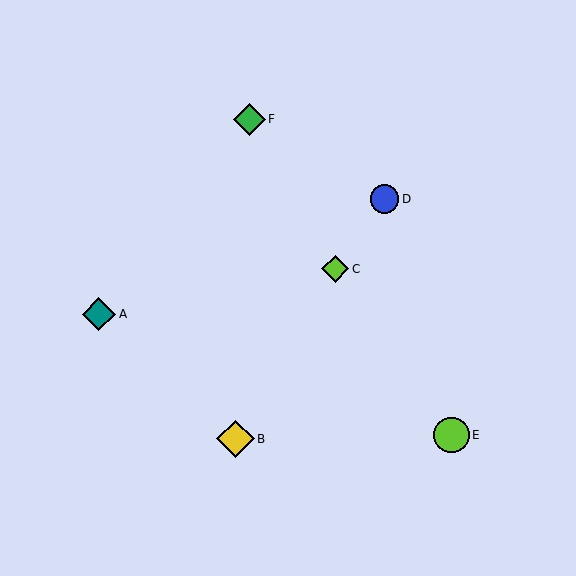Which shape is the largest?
The yellow diamond (labeled B) is the largest.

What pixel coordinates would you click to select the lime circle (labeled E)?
Click at (452, 435) to select the lime circle E.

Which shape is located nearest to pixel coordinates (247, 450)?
The yellow diamond (labeled B) at (236, 439) is nearest to that location.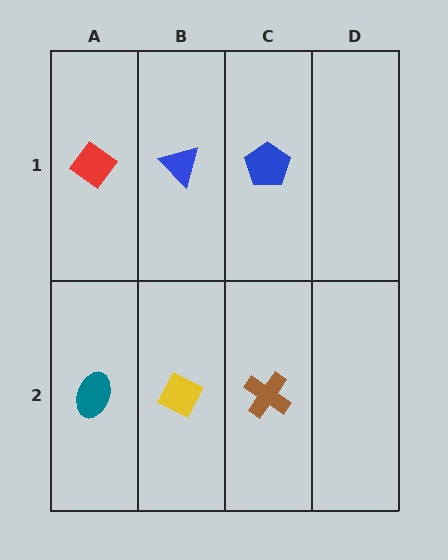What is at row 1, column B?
A blue triangle.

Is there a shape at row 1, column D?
No, that cell is empty.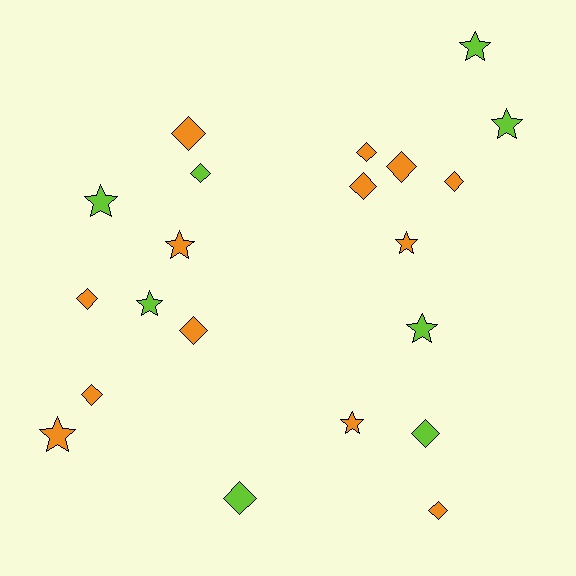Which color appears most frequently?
Orange, with 13 objects.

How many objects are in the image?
There are 21 objects.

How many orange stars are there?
There are 4 orange stars.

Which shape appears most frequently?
Diamond, with 12 objects.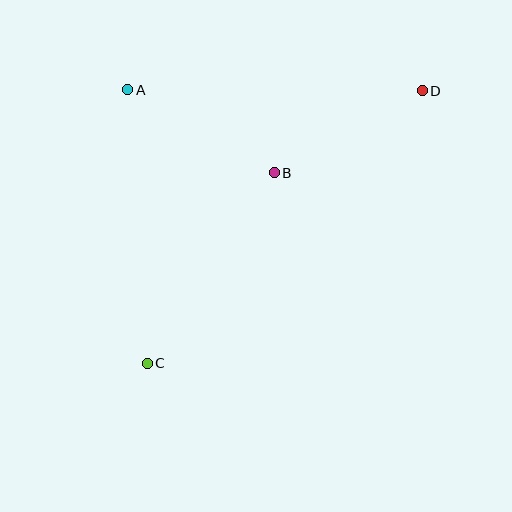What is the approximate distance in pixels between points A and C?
The distance between A and C is approximately 274 pixels.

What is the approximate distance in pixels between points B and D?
The distance between B and D is approximately 169 pixels.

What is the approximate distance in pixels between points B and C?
The distance between B and C is approximately 229 pixels.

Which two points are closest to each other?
Points A and B are closest to each other.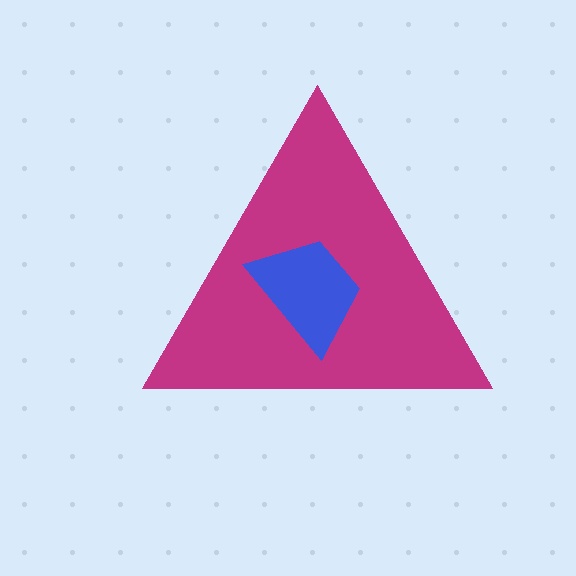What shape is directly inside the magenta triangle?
The blue trapezoid.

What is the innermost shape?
The blue trapezoid.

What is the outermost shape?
The magenta triangle.